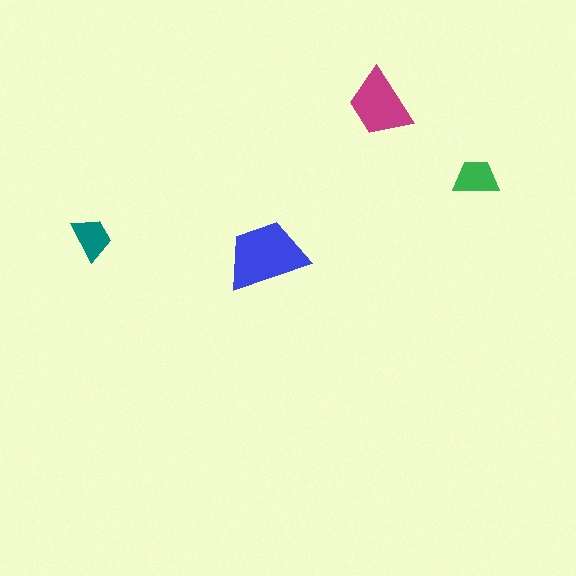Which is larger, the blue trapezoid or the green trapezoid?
The blue one.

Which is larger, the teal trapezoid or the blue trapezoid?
The blue one.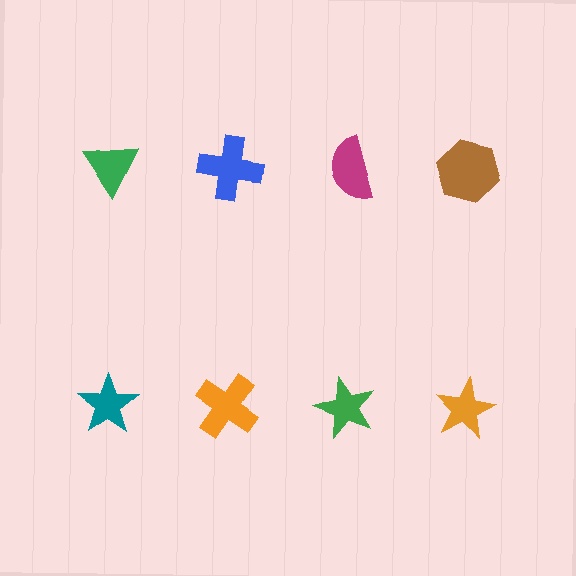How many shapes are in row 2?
4 shapes.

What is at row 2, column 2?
An orange cross.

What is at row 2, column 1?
A teal star.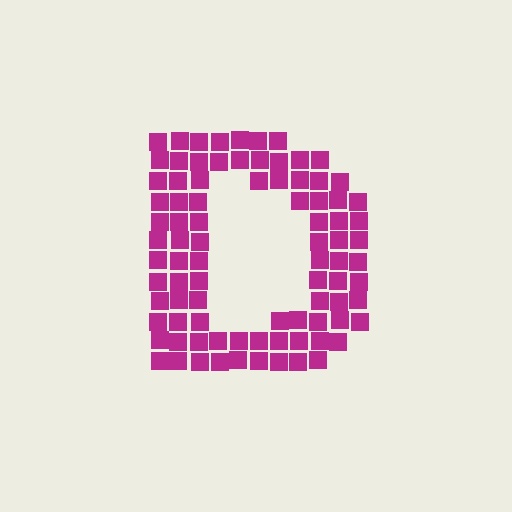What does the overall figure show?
The overall figure shows the letter D.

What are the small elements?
The small elements are squares.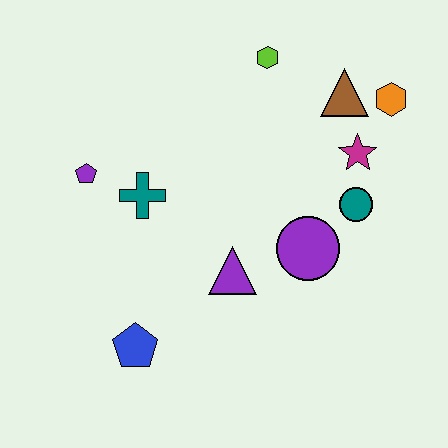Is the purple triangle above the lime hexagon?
No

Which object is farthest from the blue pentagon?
The orange hexagon is farthest from the blue pentagon.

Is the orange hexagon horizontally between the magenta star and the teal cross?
No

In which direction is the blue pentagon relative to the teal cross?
The blue pentagon is below the teal cross.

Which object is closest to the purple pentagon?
The teal cross is closest to the purple pentagon.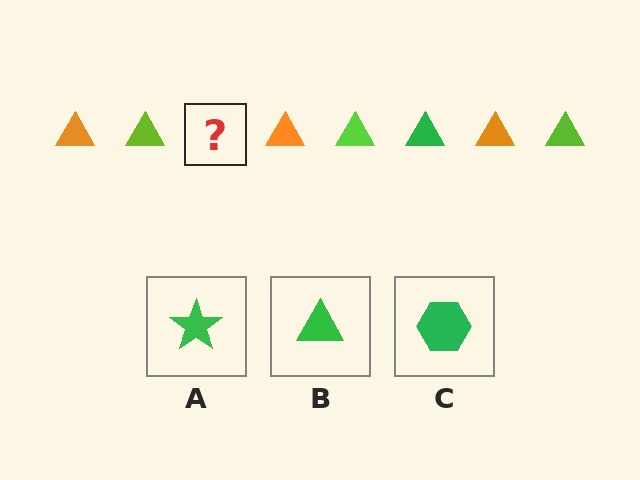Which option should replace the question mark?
Option B.